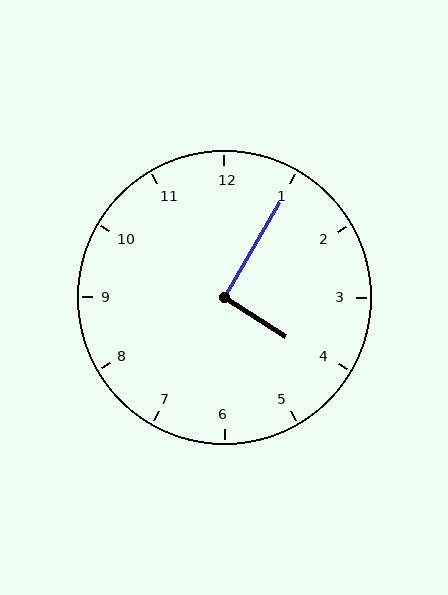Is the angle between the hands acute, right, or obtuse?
It is right.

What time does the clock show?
4:05.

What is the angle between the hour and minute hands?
Approximately 92 degrees.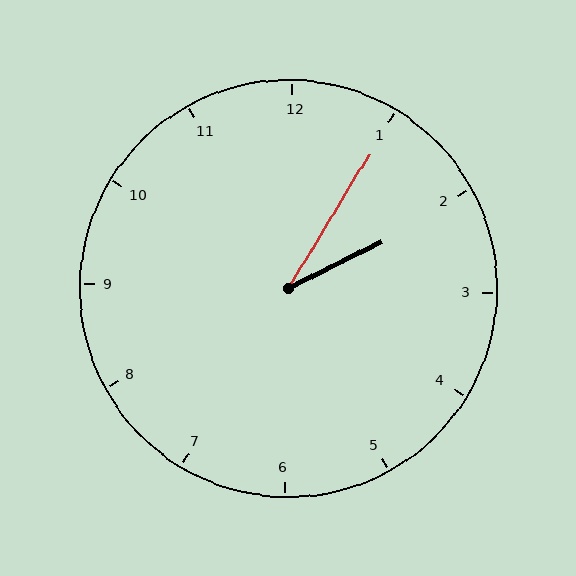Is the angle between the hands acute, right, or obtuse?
It is acute.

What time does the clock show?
2:05.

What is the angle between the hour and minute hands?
Approximately 32 degrees.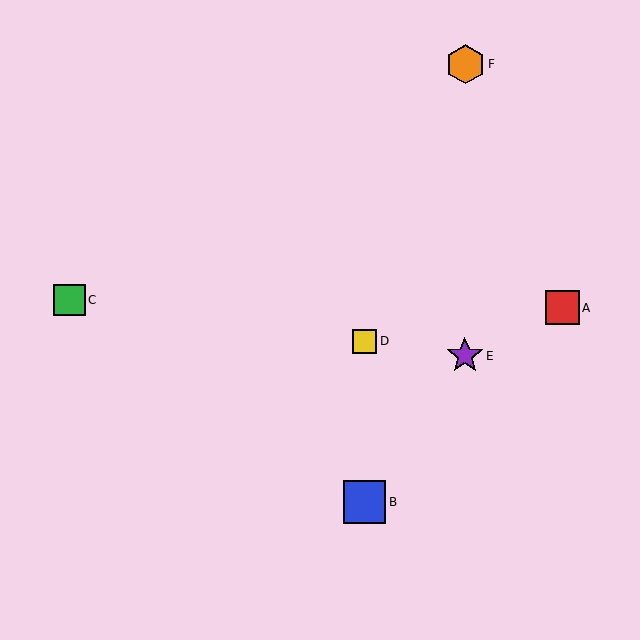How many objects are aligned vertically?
2 objects (B, D) are aligned vertically.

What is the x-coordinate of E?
Object E is at x≈465.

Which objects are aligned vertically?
Objects B, D are aligned vertically.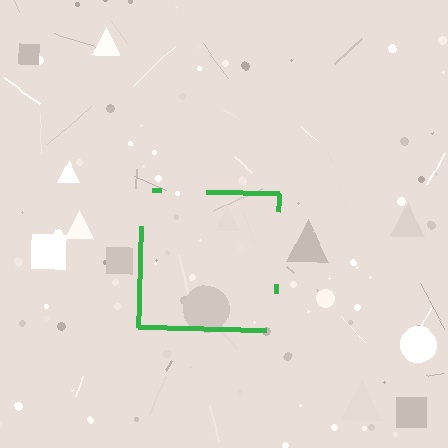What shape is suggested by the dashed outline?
The dashed outline suggests a square.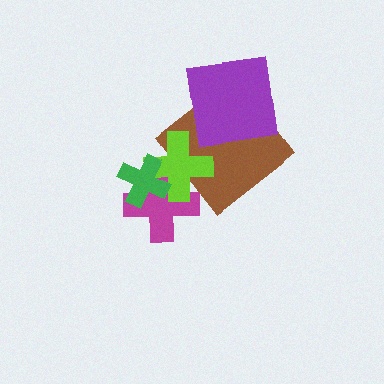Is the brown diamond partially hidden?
Yes, it is partially covered by another shape.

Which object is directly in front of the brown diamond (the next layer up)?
The purple square is directly in front of the brown diamond.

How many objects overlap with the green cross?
2 objects overlap with the green cross.